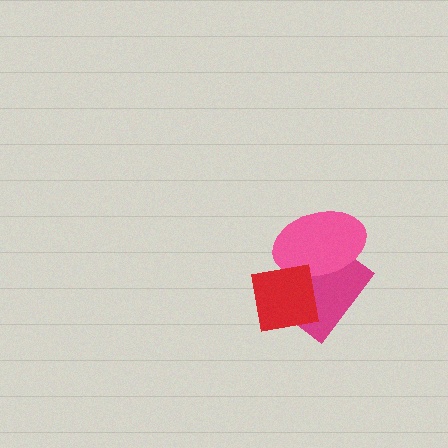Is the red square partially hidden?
No, no other shape covers it.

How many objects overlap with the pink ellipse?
2 objects overlap with the pink ellipse.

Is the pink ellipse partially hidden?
Yes, it is partially covered by another shape.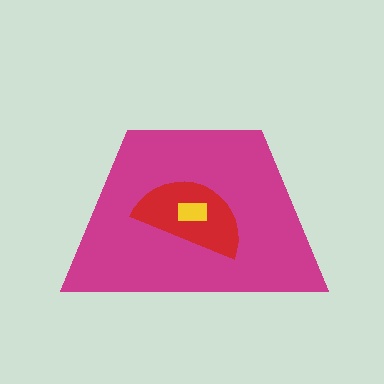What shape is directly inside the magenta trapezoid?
The red semicircle.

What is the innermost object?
The yellow rectangle.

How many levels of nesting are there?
3.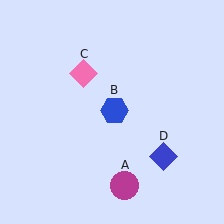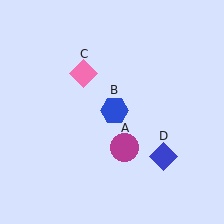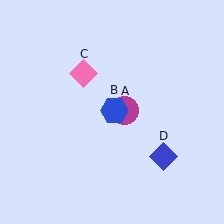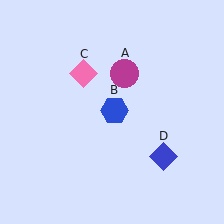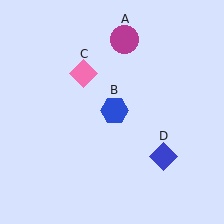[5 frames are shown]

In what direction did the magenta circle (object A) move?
The magenta circle (object A) moved up.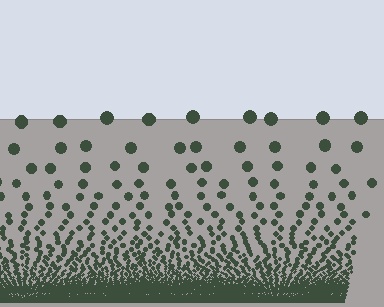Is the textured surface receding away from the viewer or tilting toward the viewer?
The surface appears to tilt toward the viewer. Texture elements get larger and sparser toward the top.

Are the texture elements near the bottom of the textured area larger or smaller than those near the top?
Smaller. The gradient is inverted — elements near the bottom are smaller and denser.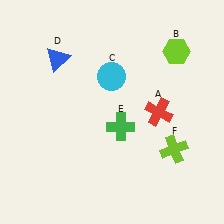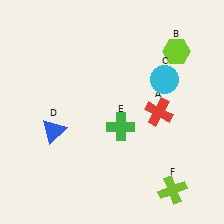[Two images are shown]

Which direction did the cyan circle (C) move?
The cyan circle (C) moved right.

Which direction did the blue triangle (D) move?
The blue triangle (D) moved down.